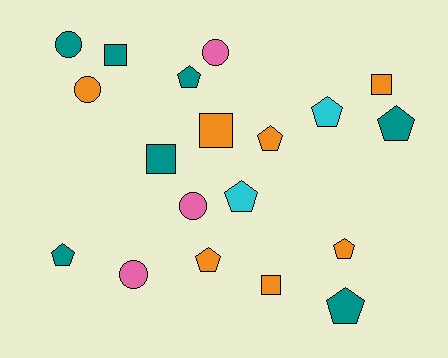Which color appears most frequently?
Teal, with 7 objects.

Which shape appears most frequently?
Pentagon, with 9 objects.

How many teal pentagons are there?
There are 4 teal pentagons.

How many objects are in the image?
There are 19 objects.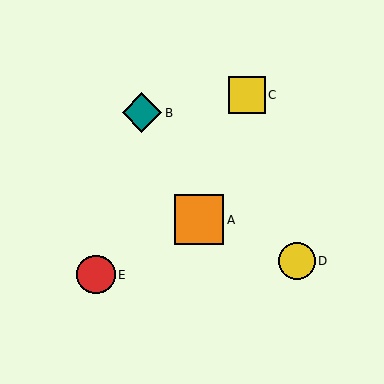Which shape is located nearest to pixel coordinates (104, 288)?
The red circle (labeled E) at (96, 275) is nearest to that location.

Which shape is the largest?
The orange square (labeled A) is the largest.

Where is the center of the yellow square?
The center of the yellow square is at (247, 95).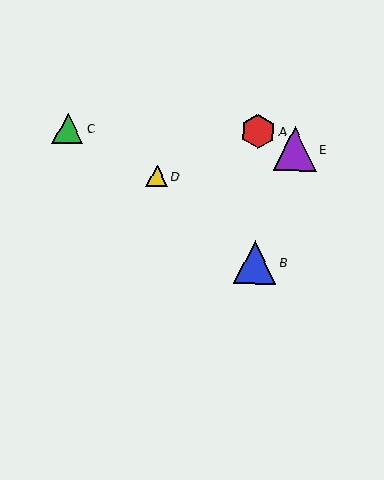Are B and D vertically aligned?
No, B is at x≈255 and D is at x≈157.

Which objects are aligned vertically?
Objects A, B are aligned vertically.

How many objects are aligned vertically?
2 objects (A, B) are aligned vertically.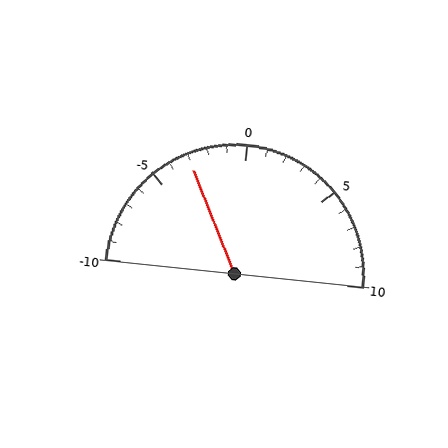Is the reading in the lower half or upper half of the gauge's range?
The reading is in the lower half of the range (-10 to 10).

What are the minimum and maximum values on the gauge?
The gauge ranges from -10 to 10.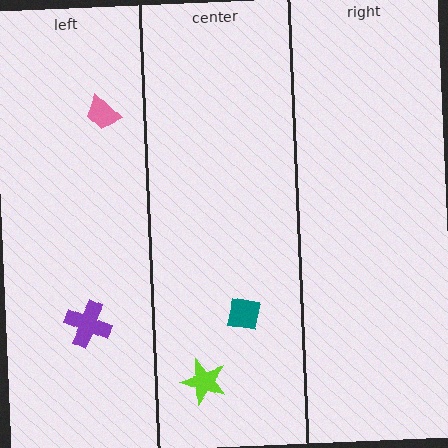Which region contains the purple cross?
The left region.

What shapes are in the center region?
The teal square, the lime star.